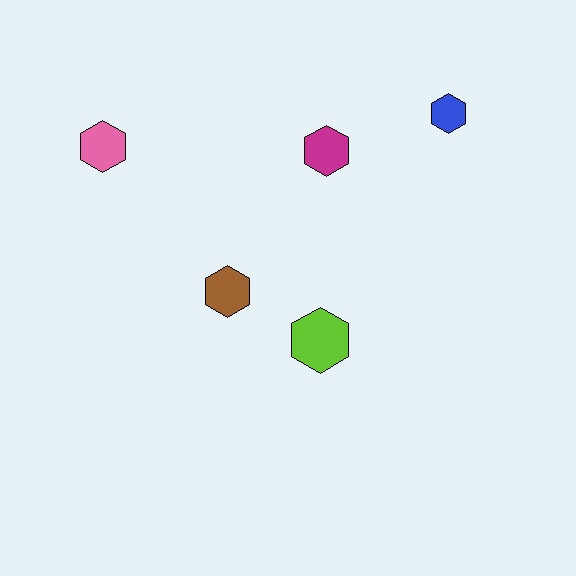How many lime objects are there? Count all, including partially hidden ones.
There is 1 lime object.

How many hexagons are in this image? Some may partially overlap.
There are 5 hexagons.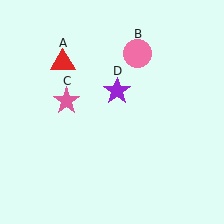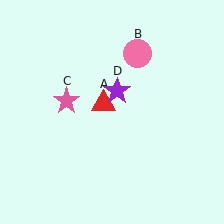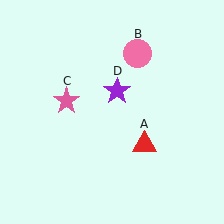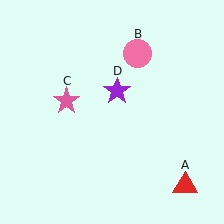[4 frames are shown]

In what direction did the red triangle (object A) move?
The red triangle (object A) moved down and to the right.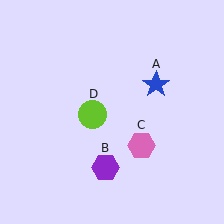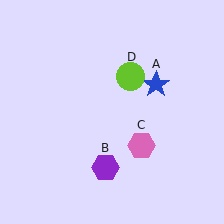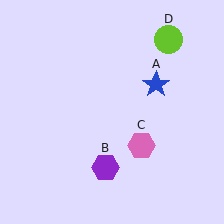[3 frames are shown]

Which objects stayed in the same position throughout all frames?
Blue star (object A) and purple hexagon (object B) and pink hexagon (object C) remained stationary.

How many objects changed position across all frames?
1 object changed position: lime circle (object D).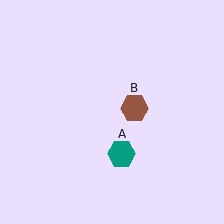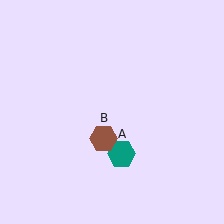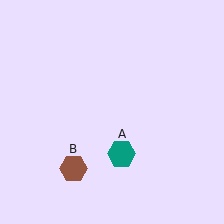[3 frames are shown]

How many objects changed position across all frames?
1 object changed position: brown hexagon (object B).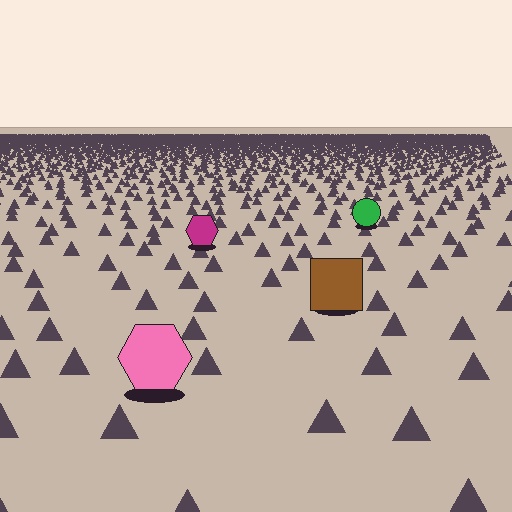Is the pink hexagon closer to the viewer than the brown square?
Yes. The pink hexagon is closer — you can tell from the texture gradient: the ground texture is coarser near it.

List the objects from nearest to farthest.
From nearest to farthest: the pink hexagon, the brown square, the magenta hexagon, the green circle.